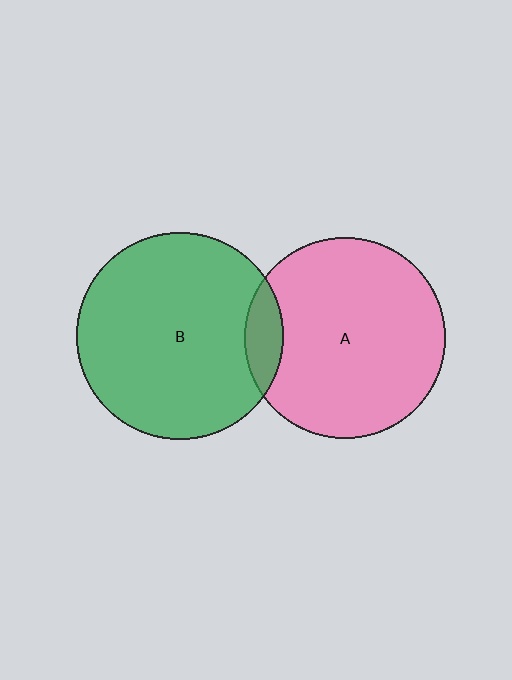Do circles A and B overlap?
Yes.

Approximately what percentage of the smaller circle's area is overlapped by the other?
Approximately 10%.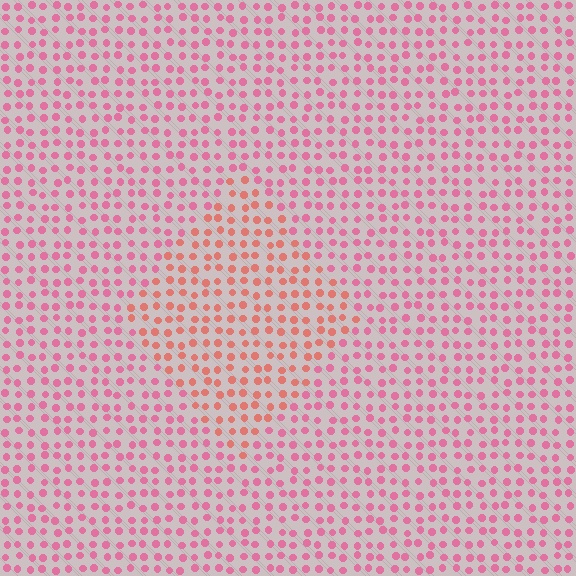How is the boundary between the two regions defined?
The boundary is defined purely by a slight shift in hue (about 29 degrees). Spacing, size, and orientation are identical on both sides.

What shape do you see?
I see a diamond.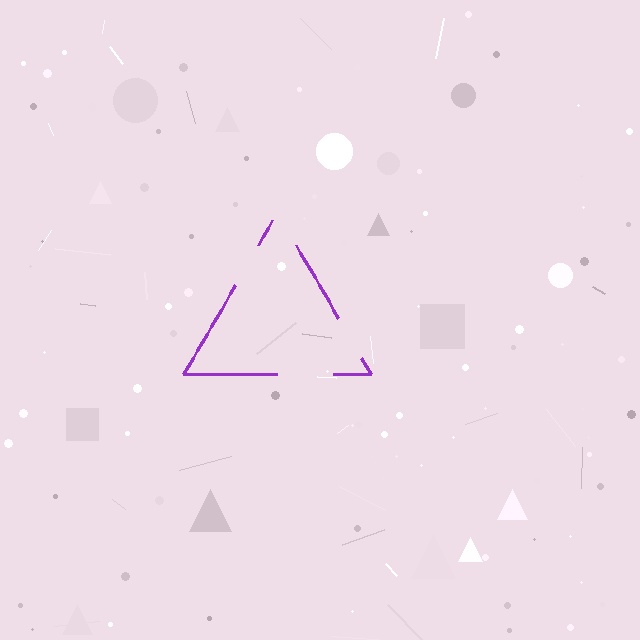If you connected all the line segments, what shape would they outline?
They would outline a triangle.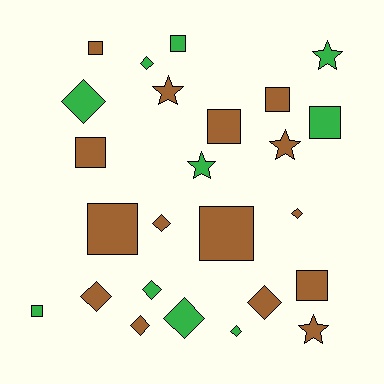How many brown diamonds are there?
There are 5 brown diamonds.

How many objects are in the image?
There are 25 objects.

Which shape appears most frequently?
Diamond, with 10 objects.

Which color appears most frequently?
Brown, with 15 objects.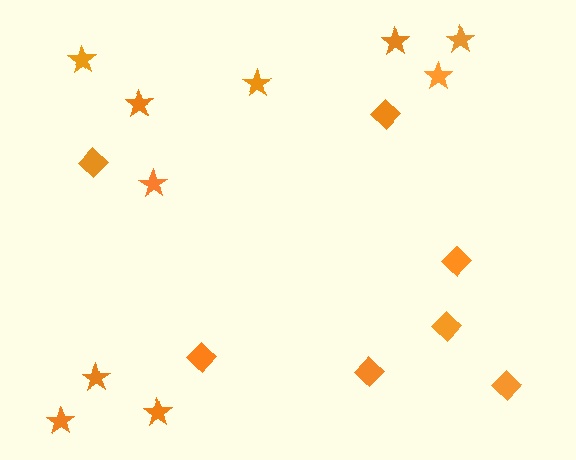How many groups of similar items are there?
There are 2 groups: one group of diamonds (7) and one group of stars (10).